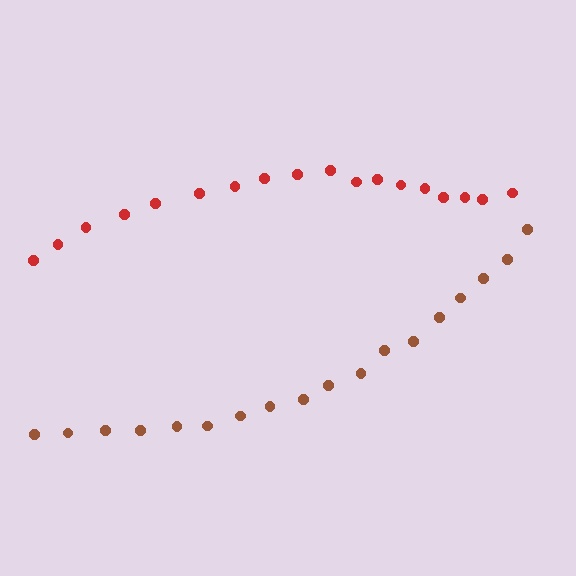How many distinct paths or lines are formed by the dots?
There are 2 distinct paths.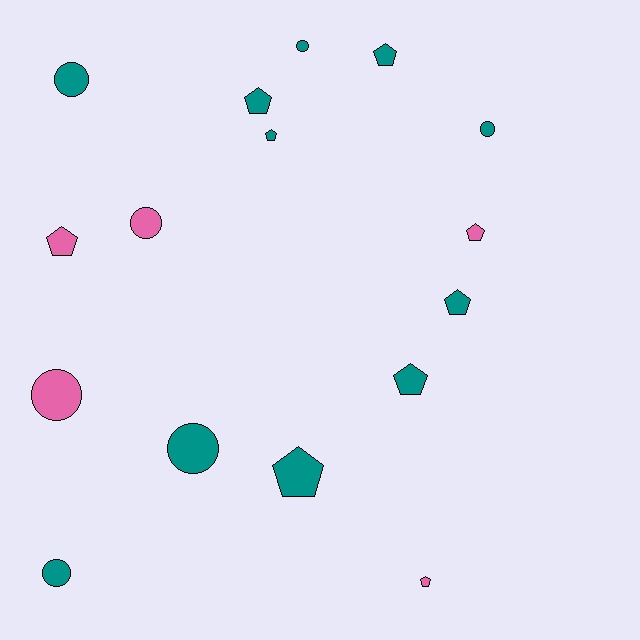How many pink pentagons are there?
There are 3 pink pentagons.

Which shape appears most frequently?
Pentagon, with 9 objects.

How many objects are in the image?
There are 16 objects.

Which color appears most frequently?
Teal, with 11 objects.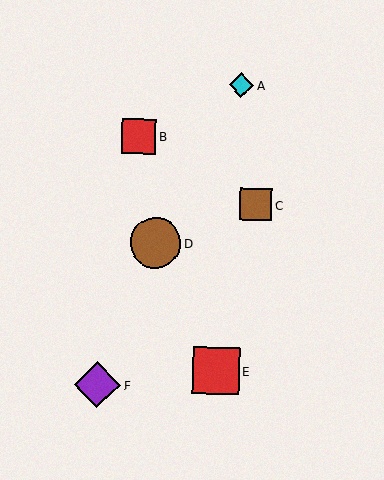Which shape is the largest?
The brown circle (labeled D) is the largest.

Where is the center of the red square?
The center of the red square is at (216, 371).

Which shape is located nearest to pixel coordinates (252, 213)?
The brown square (labeled C) at (256, 205) is nearest to that location.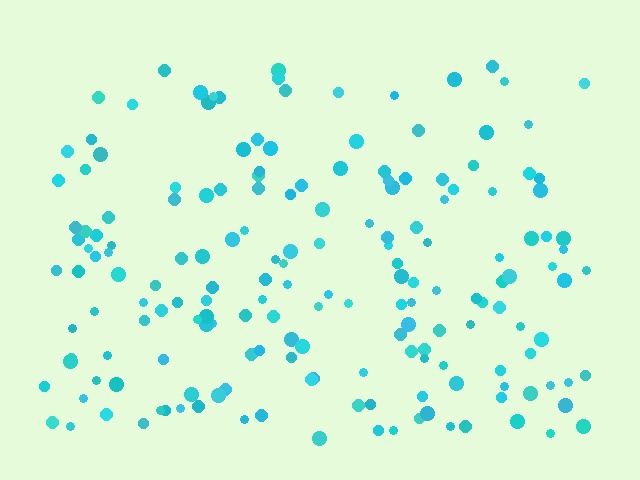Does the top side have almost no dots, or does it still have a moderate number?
Still a moderate number, just noticeably fewer than the bottom.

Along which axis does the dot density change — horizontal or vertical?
Vertical.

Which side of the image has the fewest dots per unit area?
The top.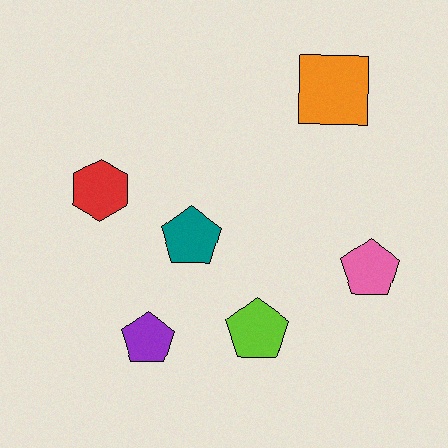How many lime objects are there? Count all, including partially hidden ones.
There is 1 lime object.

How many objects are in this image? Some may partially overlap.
There are 6 objects.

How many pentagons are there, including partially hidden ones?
There are 4 pentagons.